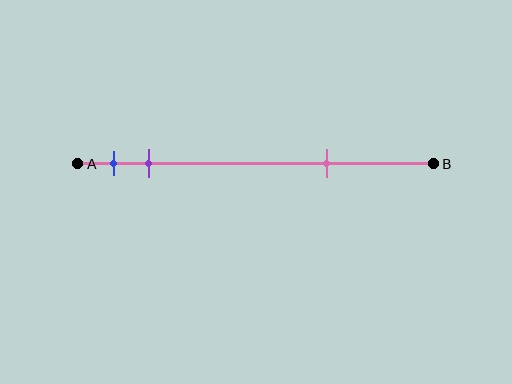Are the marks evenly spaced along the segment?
No, the marks are not evenly spaced.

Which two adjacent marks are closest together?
The blue and purple marks are the closest adjacent pair.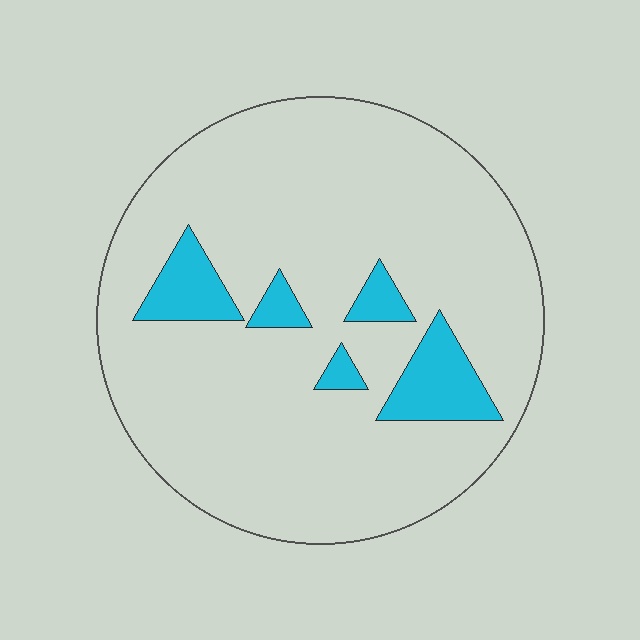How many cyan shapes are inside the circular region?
5.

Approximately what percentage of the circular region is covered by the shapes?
Approximately 10%.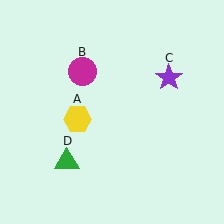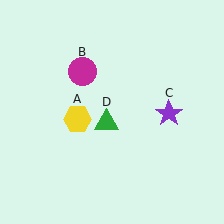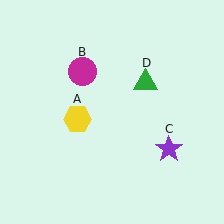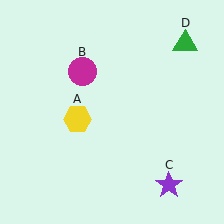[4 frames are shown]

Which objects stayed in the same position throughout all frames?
Yellow hexagon (object A) and magenta circle (object B) remained stationary.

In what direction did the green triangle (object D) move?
The green triangle (object D) moved up and to the right.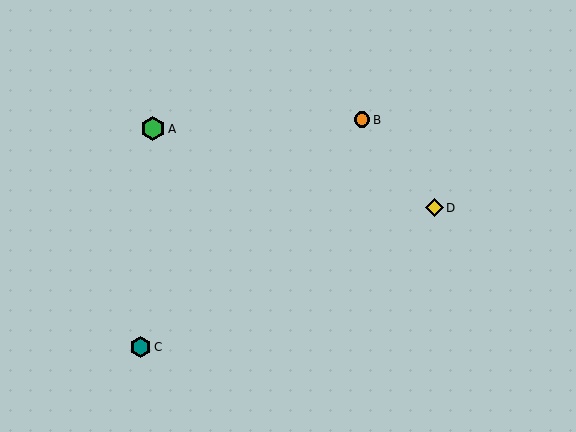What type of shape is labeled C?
Shape C is a teal hexagon.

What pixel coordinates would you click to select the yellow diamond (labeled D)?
Click at (434, 208) to select the yellow diamond D.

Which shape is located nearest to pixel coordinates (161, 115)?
The green hexagon (labeled A) at (153, 129) is nearest to that location.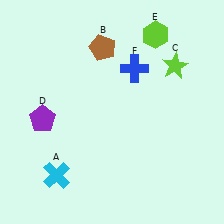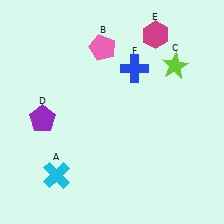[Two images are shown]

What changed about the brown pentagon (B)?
In Image 1, B is brown. In Image 2, it changed to pink.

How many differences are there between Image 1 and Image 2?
There are 2 differences between the two images.